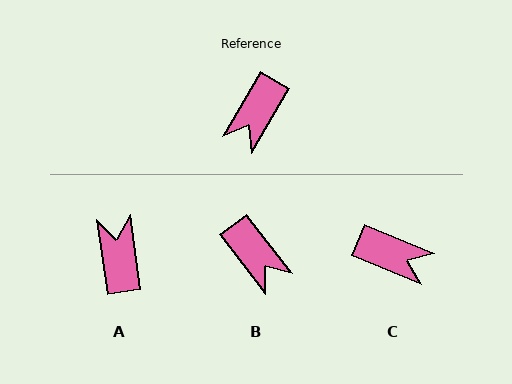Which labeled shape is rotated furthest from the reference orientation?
A, about 141 degrees away.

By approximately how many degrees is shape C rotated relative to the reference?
Approximately 98 degrees counter-clockwise.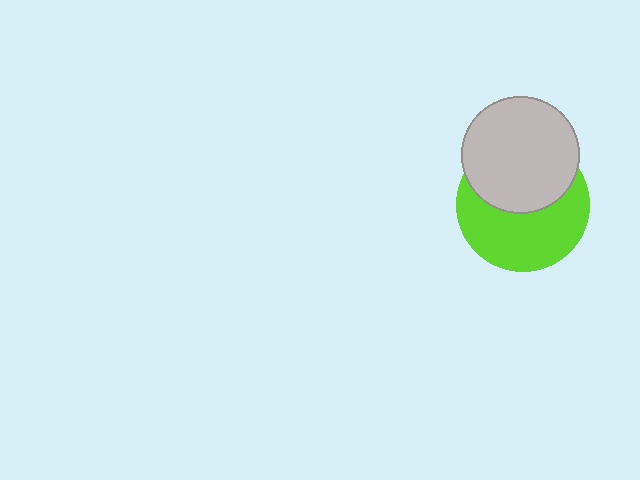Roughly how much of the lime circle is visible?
About half of it is visible (roughly 55%).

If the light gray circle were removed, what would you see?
You would see the complete lime circle.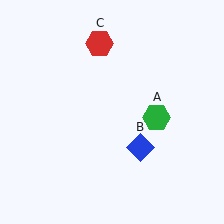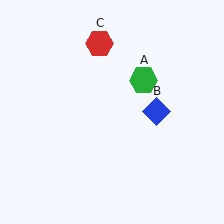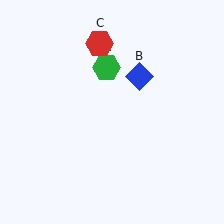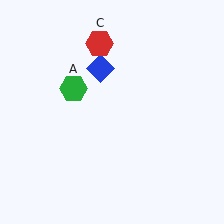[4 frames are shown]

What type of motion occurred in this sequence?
The green hexagon (object A), blue diamond (object B) rotated counterclockwise around the center of the scene.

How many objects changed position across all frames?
2 objects changed position: green hexagon (object A), blue diamond (object B).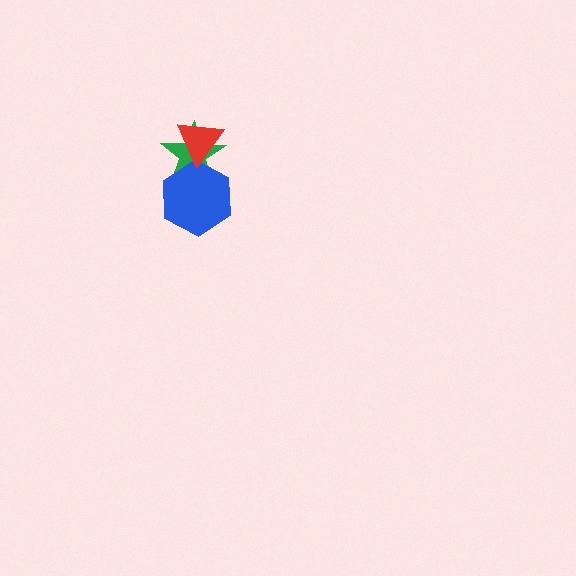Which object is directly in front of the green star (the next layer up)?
The blue hexagon is directly in front of the green star.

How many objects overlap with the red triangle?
2 objects overlap with the red triangle.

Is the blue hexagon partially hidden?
Yes, it is partially covered by another shape.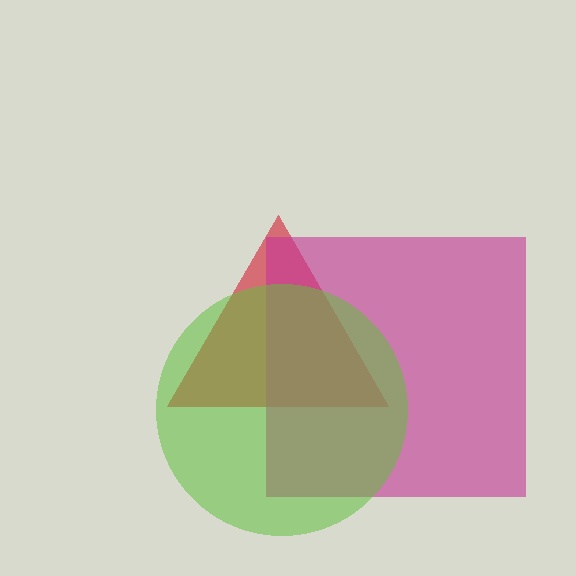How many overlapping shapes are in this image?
There are 3 overlapping shapes in the image.